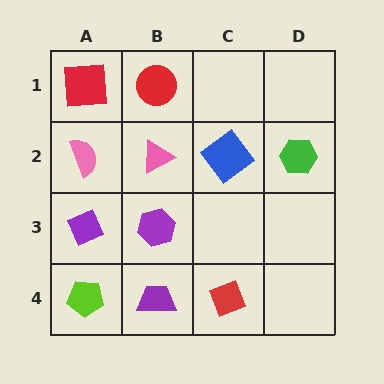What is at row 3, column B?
A purple hexagon.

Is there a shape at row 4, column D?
No, that cell is empty.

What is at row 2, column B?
A pink triangle.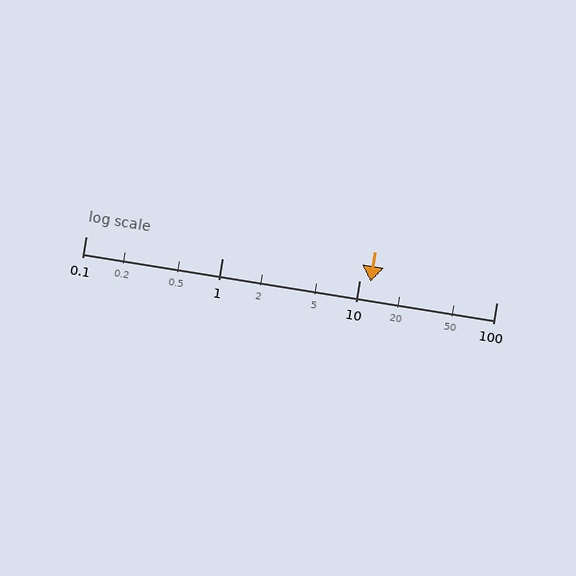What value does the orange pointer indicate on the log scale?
The pointer indicates approximately 12.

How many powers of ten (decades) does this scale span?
The scale spans 3 decades, from 0.1 to 100.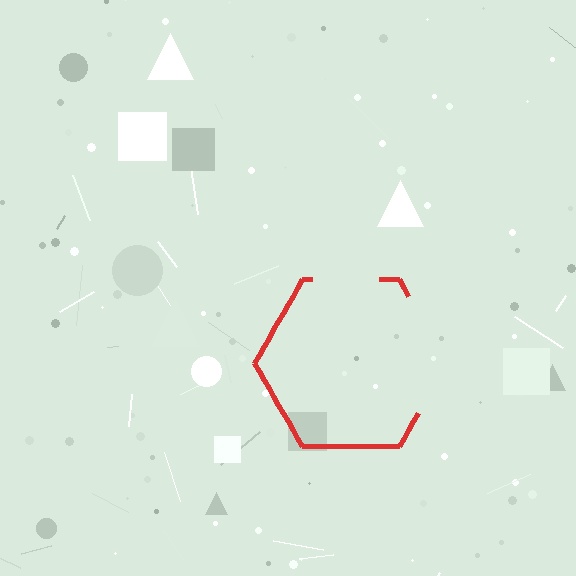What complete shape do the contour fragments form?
The contour fragments form a hexagon.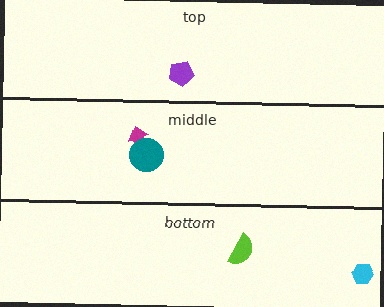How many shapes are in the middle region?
2.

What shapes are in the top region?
The purple pentagon.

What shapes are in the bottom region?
The cyan hexagon, the lime semicircle.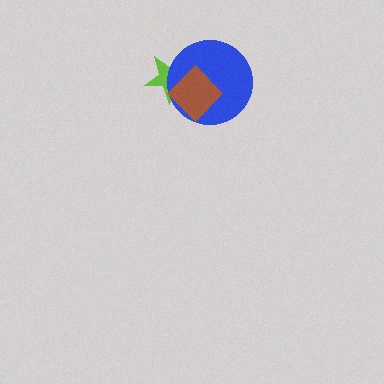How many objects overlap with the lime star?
2 objects overlap with the lime star.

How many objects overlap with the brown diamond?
2 objects overlap with the brown diamond.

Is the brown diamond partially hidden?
No, no other shape covers it.